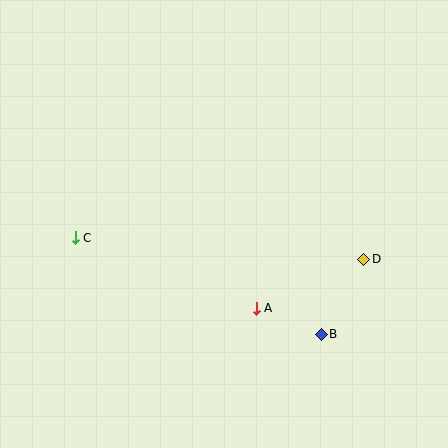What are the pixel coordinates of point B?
Point B is at (321, 334).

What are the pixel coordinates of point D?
Point D is at (364, 259).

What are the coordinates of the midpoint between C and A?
The midpoint between C and A is at (166, 273).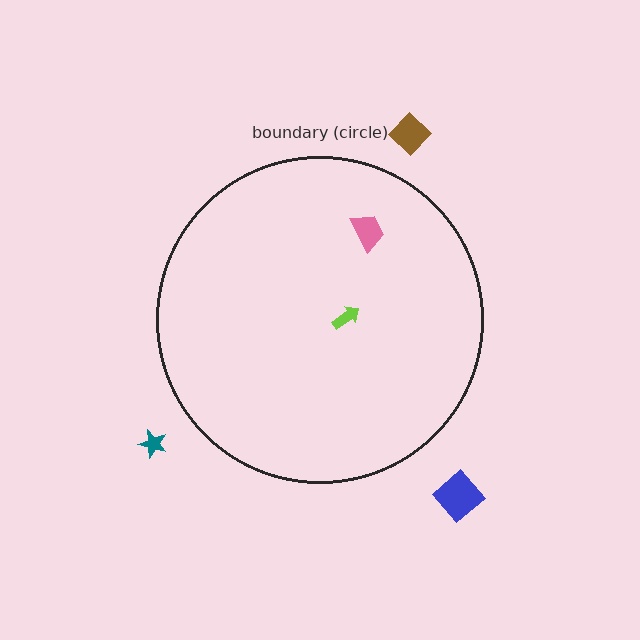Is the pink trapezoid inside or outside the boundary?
Inside.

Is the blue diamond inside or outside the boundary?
Outside.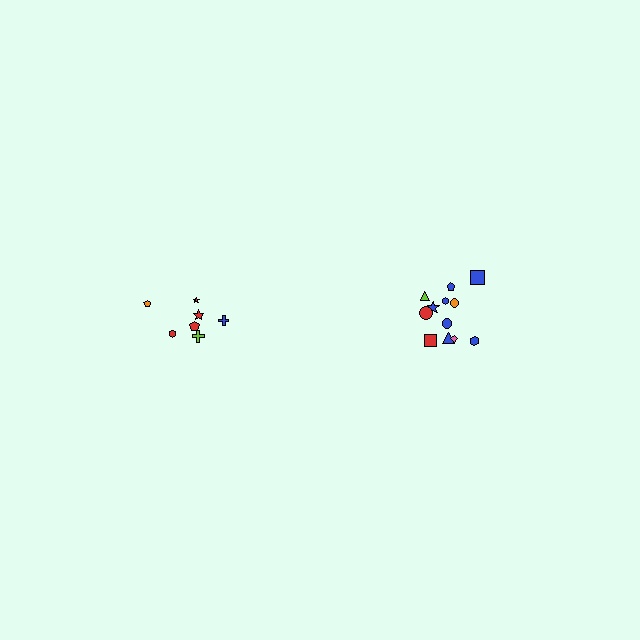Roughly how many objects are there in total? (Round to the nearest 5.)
Roughly 20 objects in total.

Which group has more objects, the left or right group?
The right group.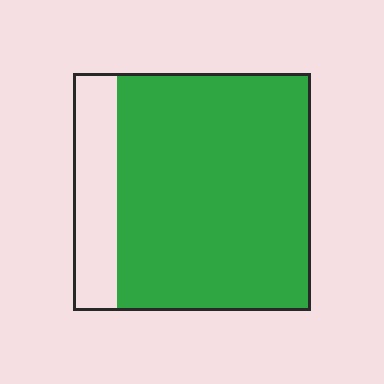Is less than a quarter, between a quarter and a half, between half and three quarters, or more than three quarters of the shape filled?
More than three quarters.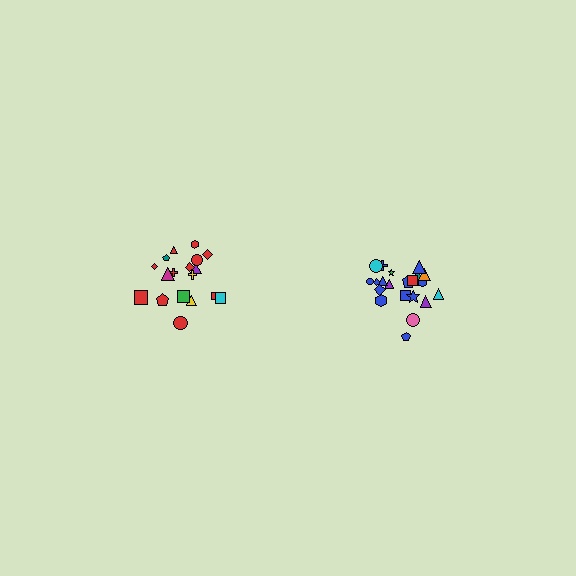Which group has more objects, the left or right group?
The right group.